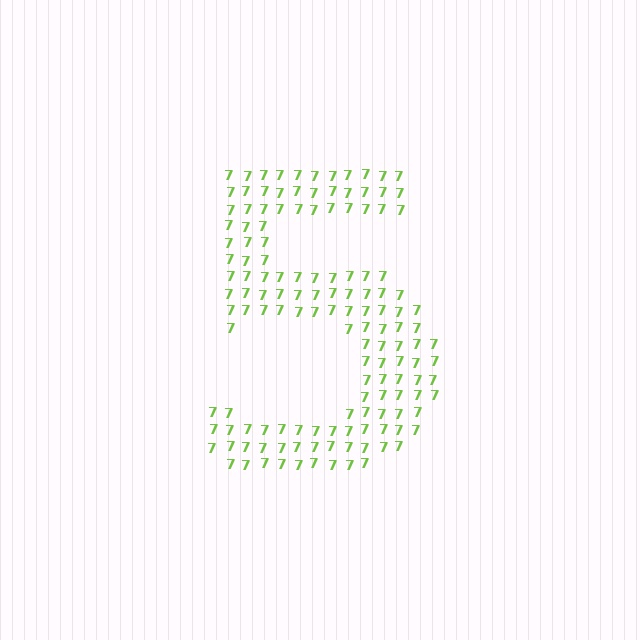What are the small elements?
The small elements are digit 7's.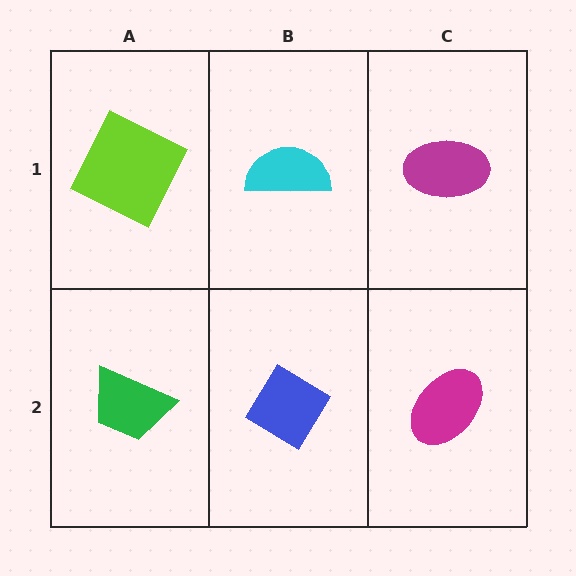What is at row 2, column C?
A magenta ellipse.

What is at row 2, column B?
A blue diamond.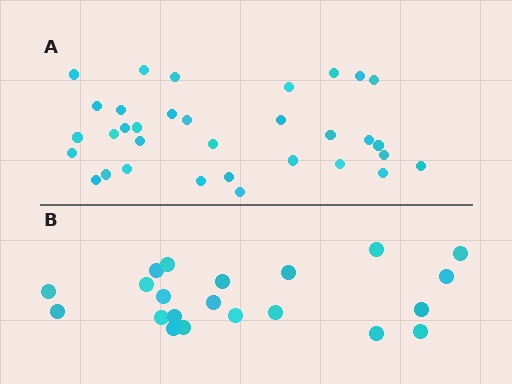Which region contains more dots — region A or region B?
Region A (the top region) has more dots.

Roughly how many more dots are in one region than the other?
Region A has roughly 12 or so more dots than region B.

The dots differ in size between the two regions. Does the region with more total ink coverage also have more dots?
No. Region B has more total ink coverage because its dots are larger, but region A actually contains more individual dots. Total area can be misleading — the number of items is what matters here.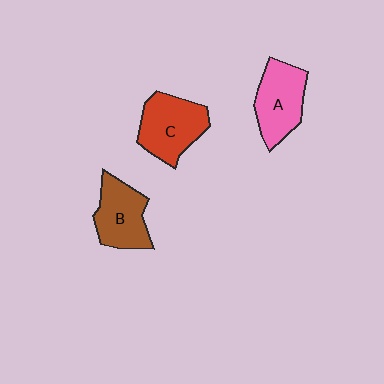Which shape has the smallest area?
Shape B (brown).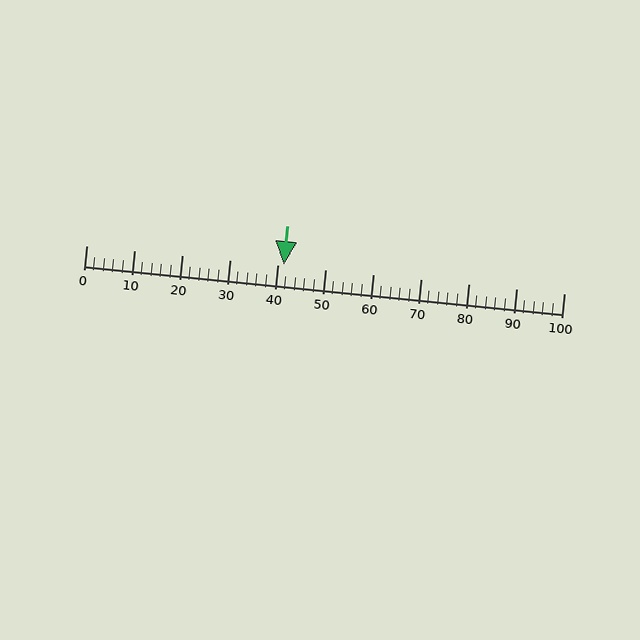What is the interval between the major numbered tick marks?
The major tick marks are spaced 10 units apart.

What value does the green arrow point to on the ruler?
The green arrow points to approximately 41.